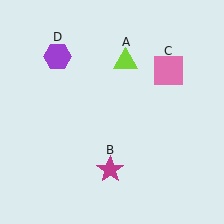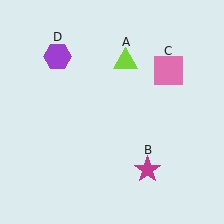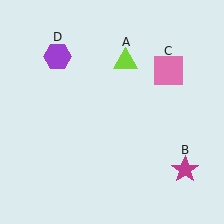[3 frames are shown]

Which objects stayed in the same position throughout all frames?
Lime triangle (object A) and pink square (object C) and purple hexagon (object D) remained stationary.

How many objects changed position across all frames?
1 object changed position: magenta star (object B).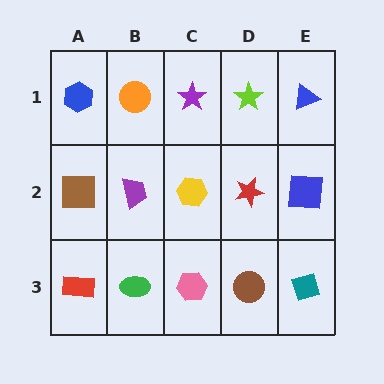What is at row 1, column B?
An orange circle.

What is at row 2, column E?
A blue square.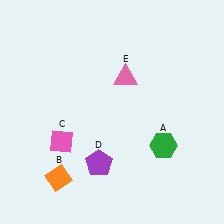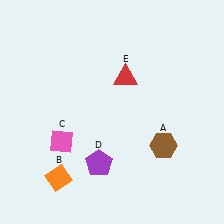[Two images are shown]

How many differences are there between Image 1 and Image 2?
There are 2 differences between the two images.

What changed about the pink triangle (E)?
In Image 1, E is pink. In Image 2, it changed to red.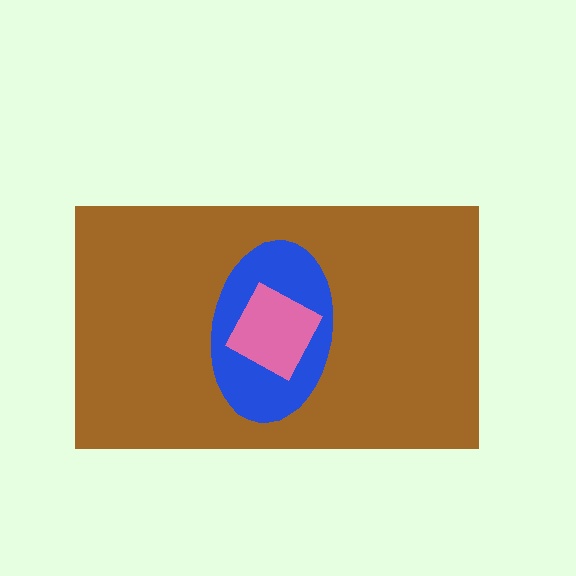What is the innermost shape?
The pink diamond.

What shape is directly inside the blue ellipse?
The pink diamond.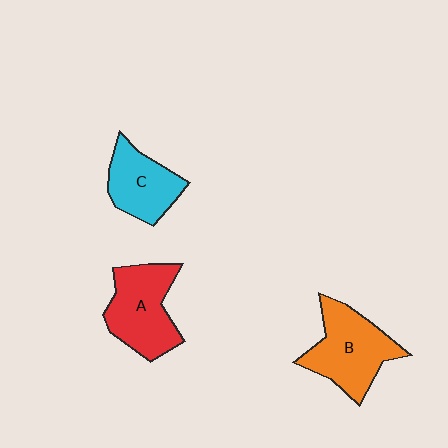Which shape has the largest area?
Shape B (orange).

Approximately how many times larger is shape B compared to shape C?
Approximately 1.3 times.